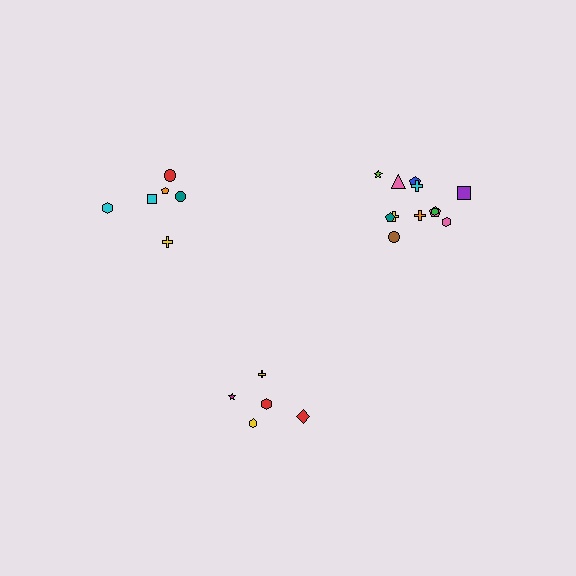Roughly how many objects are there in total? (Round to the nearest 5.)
Roughly 25 objects in total.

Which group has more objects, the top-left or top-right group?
The top-right group.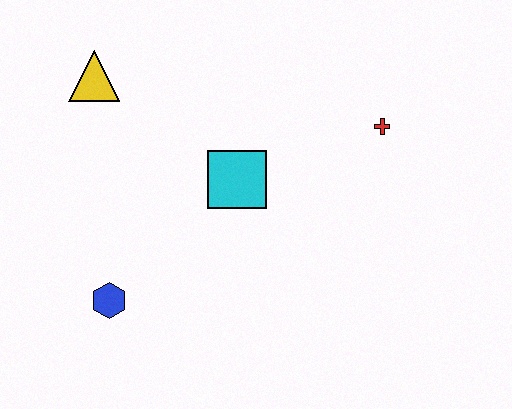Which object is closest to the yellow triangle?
The cyan square is closest to the yellow triangle.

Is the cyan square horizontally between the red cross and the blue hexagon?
Yes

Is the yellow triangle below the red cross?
No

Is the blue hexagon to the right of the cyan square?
No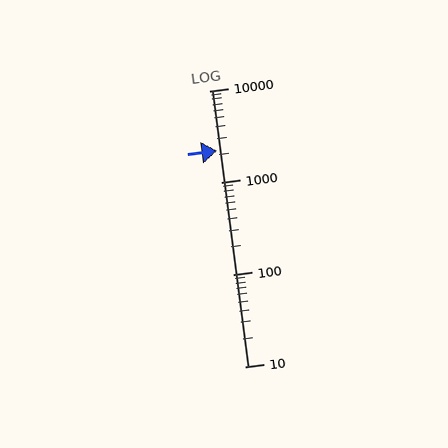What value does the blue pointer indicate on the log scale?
The pointer indicates approximately 2200.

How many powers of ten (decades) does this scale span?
The scale spans 3 decades, from 10 to 10000.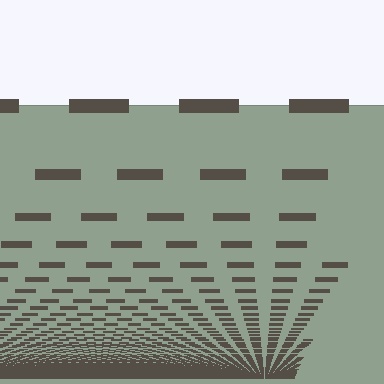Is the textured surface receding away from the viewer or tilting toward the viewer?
The surface appears to tilt toward the viewer. Texture elements get larger and sparser toward the top.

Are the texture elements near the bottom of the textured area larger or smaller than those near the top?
Smaller. The gradient is inverted — elements near the bottom are smaller and denser.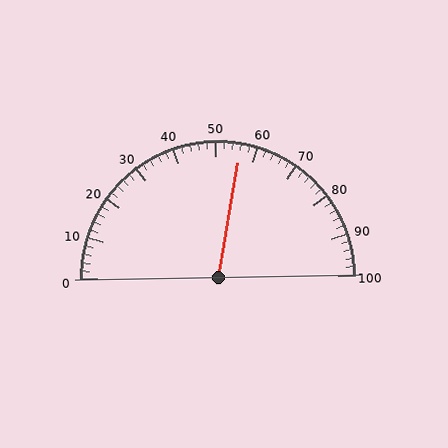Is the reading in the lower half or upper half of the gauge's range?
The reading is in the upper half of the range (0 to 100).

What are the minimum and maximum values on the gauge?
The gauge ranges from 0 to 100.